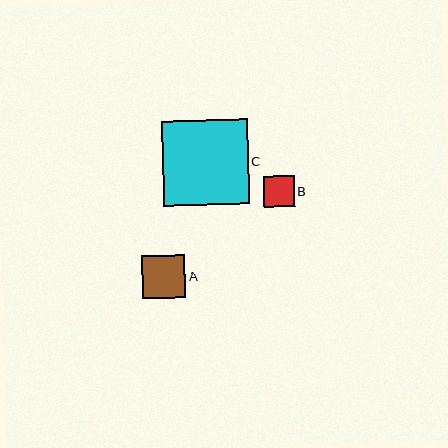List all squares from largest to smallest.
From largest to smallest: C, A, B.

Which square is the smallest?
Square B is the smallest with a size of approximately 31 pixels.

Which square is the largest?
Square C is the largest with a size of approximately 85 pixels.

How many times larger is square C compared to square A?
Square C is approximately 2.0 times the size of square A.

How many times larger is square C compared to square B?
Square C is approximately 2.8 times the size of square B.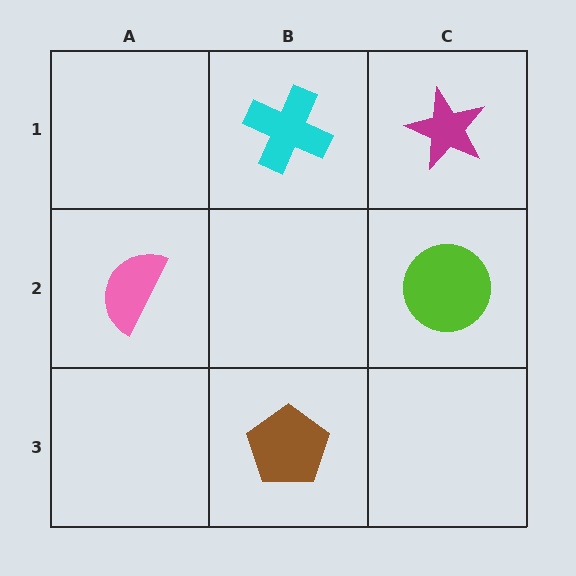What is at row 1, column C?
A magenta star.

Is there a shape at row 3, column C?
No, that cell is empty.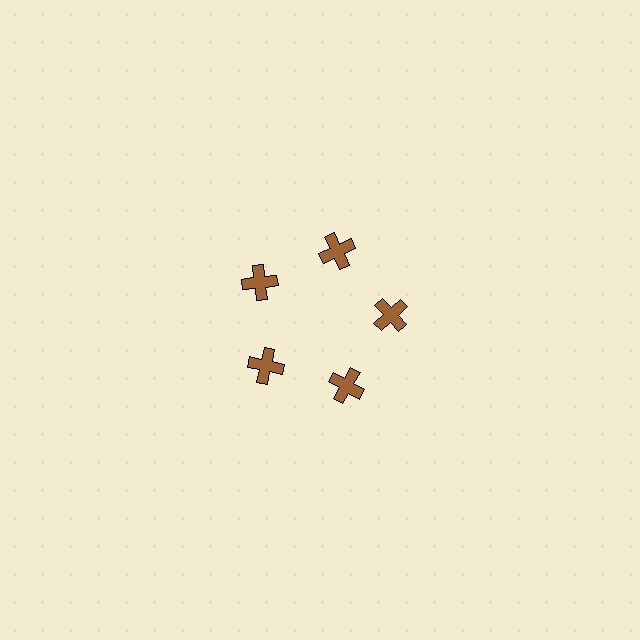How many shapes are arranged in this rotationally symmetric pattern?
There are 5 shapes, arranged in 5 groups of 1.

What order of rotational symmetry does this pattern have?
This pattern has 5-fold rotational symmetry.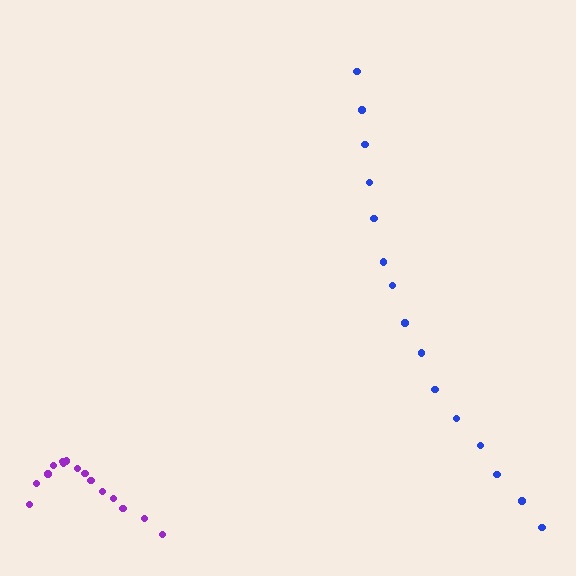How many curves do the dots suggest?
There are 2 distinct paths.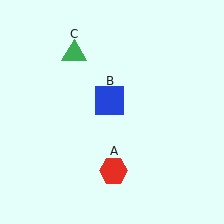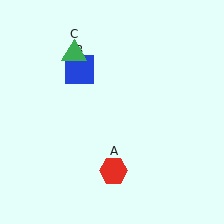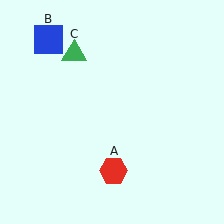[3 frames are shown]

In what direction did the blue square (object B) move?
The blue square (object B) moved up and to the left.